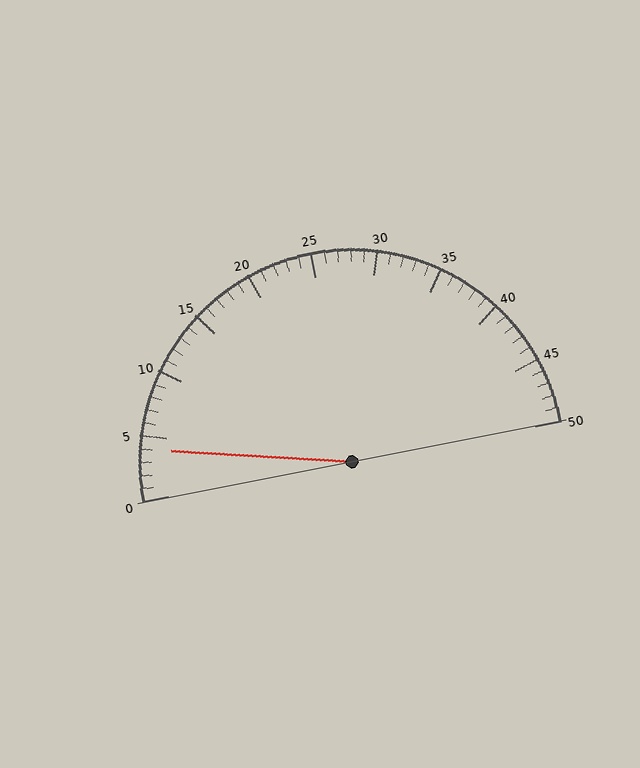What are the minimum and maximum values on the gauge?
The gauge ranges from 0 to 50.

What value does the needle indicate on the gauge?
The needle indicates approximately 4.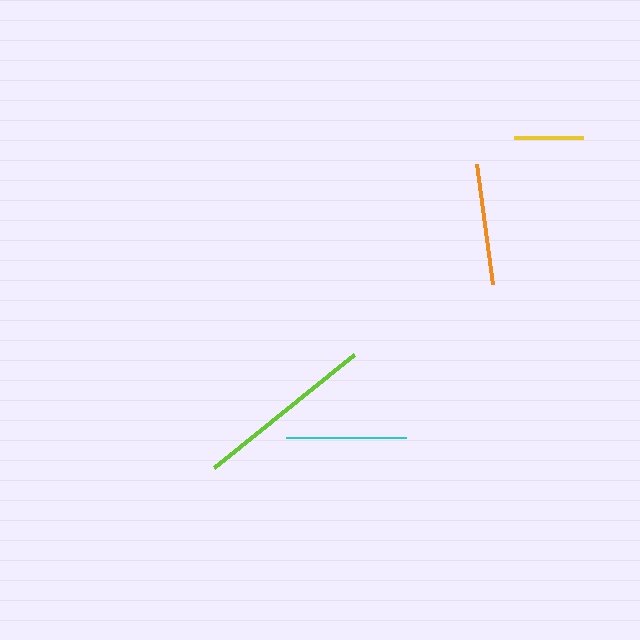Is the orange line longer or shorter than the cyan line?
The orange line is longer than the cyan line.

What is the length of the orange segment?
The orange segment is approximately 121 pixels long.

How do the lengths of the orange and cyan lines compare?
The orange and cyan lines are approximately the same length.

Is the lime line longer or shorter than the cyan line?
The lime line is longer than the cyan line.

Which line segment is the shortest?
The yellow line is the shortest at approximately 69 pixels.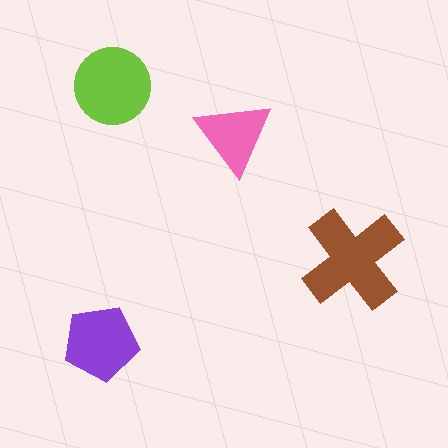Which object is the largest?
The brown cross.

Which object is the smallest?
The pink triangle.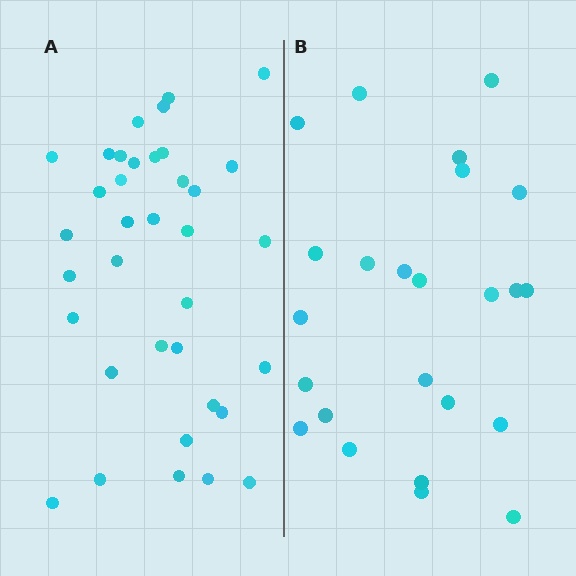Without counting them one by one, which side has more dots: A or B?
Region A (the left region) has more dots.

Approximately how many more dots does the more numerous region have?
Region A has roughly 12 or so more dots than region B.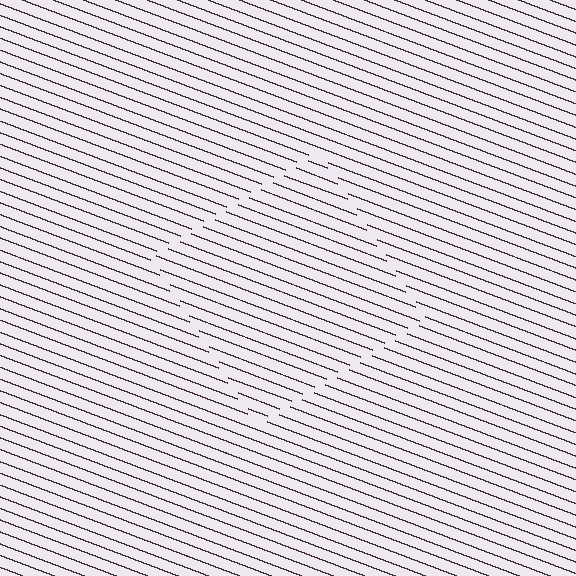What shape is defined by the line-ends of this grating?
An illusory square. The interior of the shape contains the same grating, shifted by half a period — the contour is defined by the phase discontinuity where line-ends from the inner and outer gratings abut.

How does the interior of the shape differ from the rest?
The interior of the shape contains the same grating, shifted by half a period — the contour is defined by the phase discontinuity where line-ends from the inner and outer gratings abut.